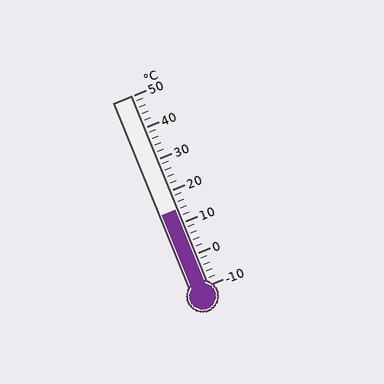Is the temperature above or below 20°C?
The temperature is below 20°C.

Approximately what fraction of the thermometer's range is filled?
The thermometer is filled to approximately 40% of its range.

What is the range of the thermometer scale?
The thermometer scale ranges from -10°C to 50°C.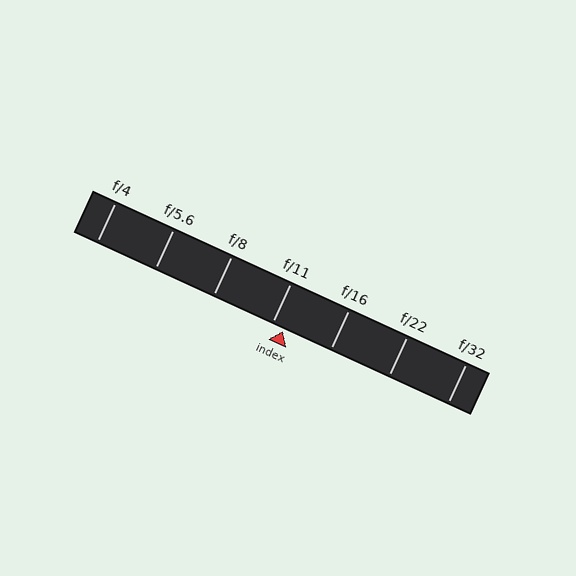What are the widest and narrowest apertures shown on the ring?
The widest aperture shown is f/4 and the narrowest is f/32.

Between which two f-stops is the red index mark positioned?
The index mark is between f/11 and f/16.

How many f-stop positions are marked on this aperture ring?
There are 7 f-stop positions marked.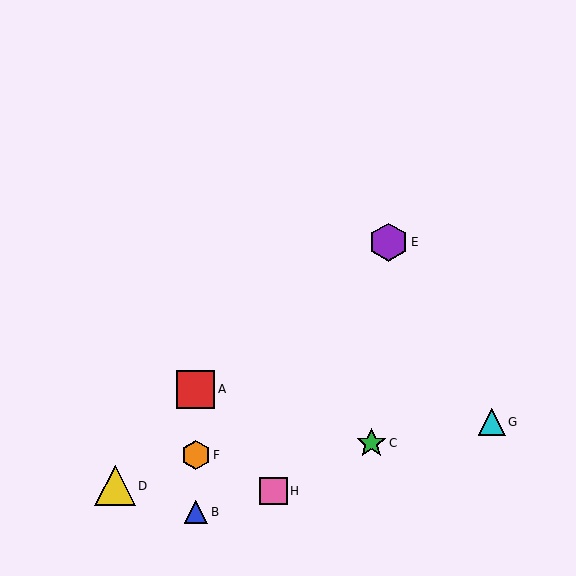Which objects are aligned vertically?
Objects A, B, F are aligned vertically.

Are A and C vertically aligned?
No, A is at x≈196 and C is at x≈371.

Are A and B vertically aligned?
Yes, both are at x≈196.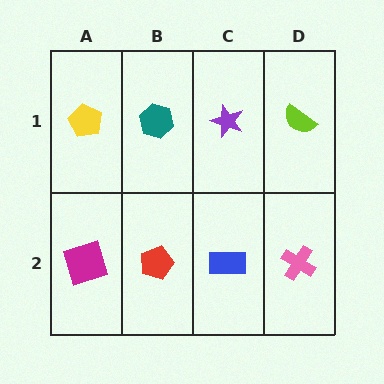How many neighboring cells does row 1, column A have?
2.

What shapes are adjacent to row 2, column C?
A purple star (row 1, column C), a red pentagon (row 2, column B), a pink cross (row 2, column D).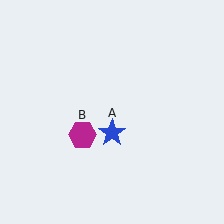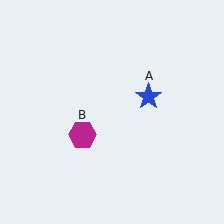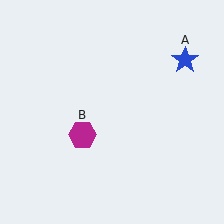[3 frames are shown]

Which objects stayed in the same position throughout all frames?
Magenta hexagon (object B) remained stationary.